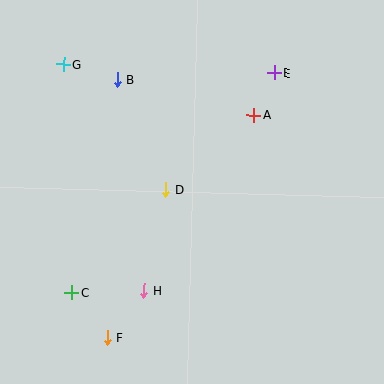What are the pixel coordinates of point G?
Point G is at (64, 64).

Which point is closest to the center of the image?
Point D at (166, 190) is closest to the center.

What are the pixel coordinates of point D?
Point D is at (166, 190).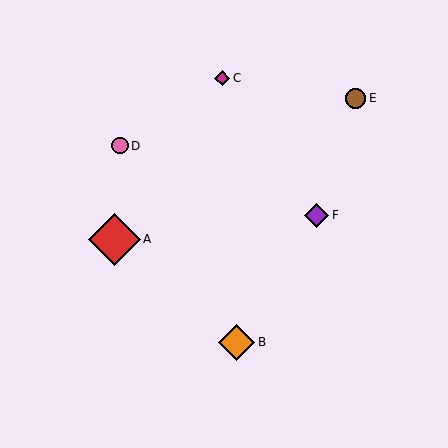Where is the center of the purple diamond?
The center of the purple diamond is at (317, 215).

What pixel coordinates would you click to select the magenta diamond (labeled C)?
Click at (222, 78) to select the magenta diamond C.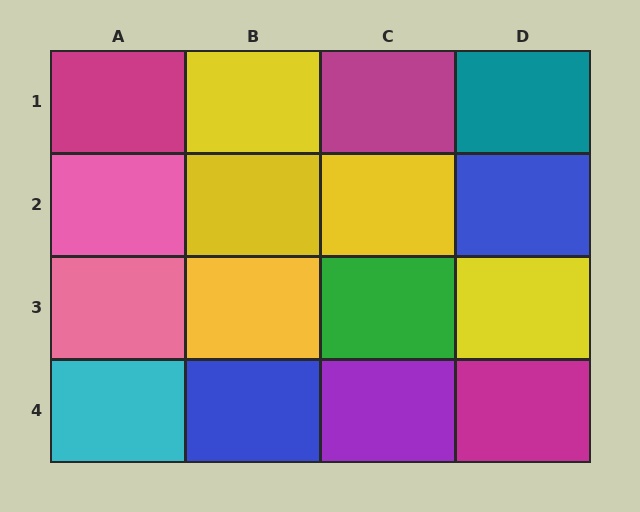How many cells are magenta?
3 cells are magenta.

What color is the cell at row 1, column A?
Magenta.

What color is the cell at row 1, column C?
Magenta.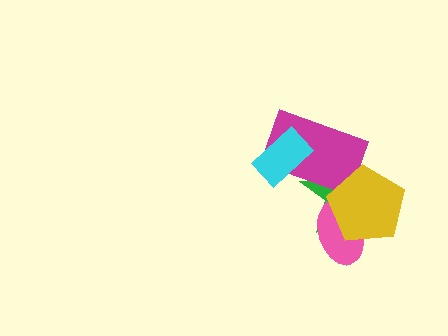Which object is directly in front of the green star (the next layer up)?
The pink ellipse is directly in front of the green star.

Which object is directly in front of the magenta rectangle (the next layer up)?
The cyan rectangle is directly in front of the magenta rectangle.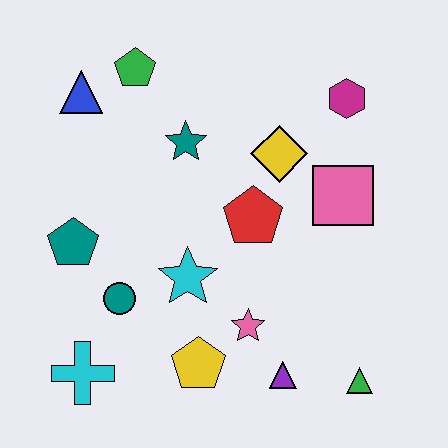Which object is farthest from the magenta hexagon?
The cyan cross is farthest from the magenta hexagon.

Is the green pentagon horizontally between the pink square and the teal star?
No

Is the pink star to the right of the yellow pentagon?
Yes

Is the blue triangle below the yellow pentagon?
No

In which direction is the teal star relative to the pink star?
The teal star is above the pink star.